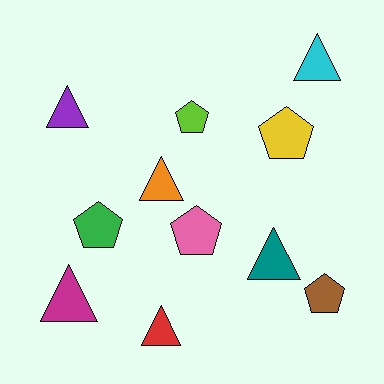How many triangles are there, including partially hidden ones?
There are 6 triangles.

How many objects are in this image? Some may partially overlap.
There are 11 objects.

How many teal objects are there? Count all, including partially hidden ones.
There is 1 teal object.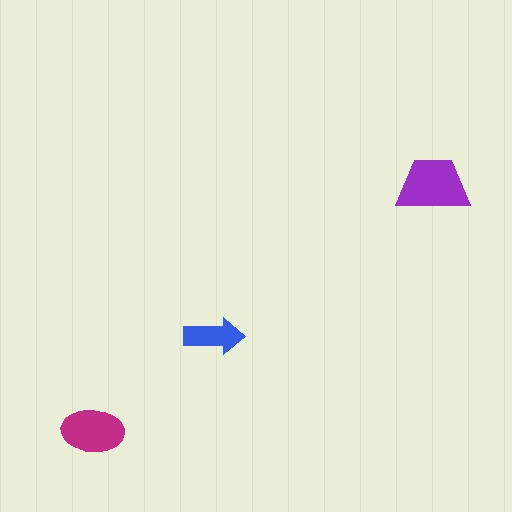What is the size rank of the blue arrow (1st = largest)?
3rd.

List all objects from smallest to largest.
The blue arrow, the magenta ellipse, the purple trapezoid.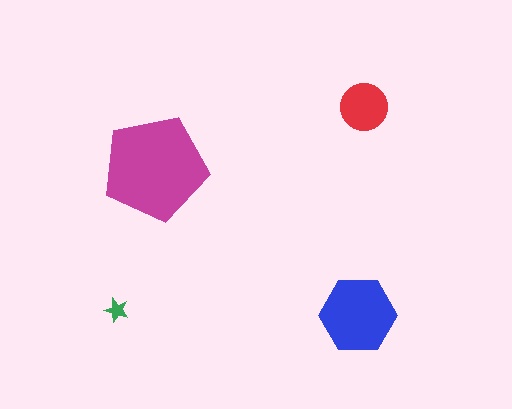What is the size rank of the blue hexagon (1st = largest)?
2nd.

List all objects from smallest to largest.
The green star, the red circle, the blue hexagon, the magenta pentagon.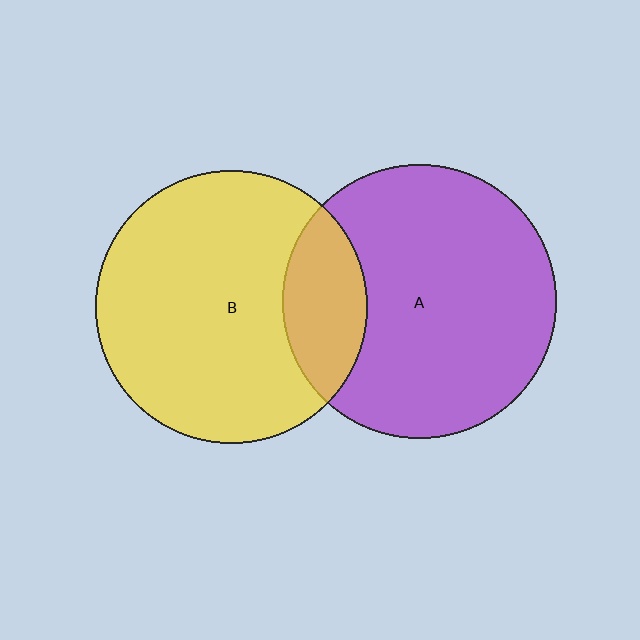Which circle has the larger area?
Circle A (purple).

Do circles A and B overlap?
Yes.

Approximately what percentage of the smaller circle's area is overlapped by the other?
Approximately 20%.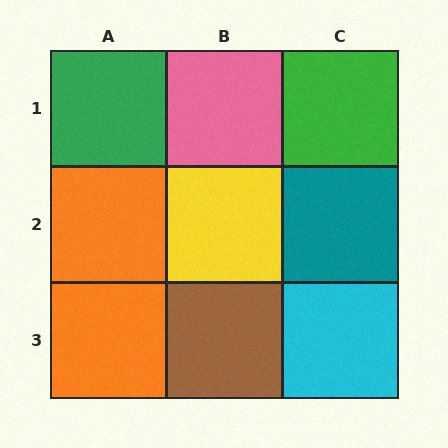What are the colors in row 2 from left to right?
Orange, yellow, teal.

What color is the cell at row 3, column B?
Brown.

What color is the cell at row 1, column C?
Green.